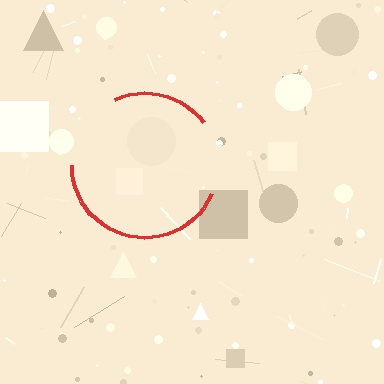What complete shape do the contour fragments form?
The contour fragments form a circle.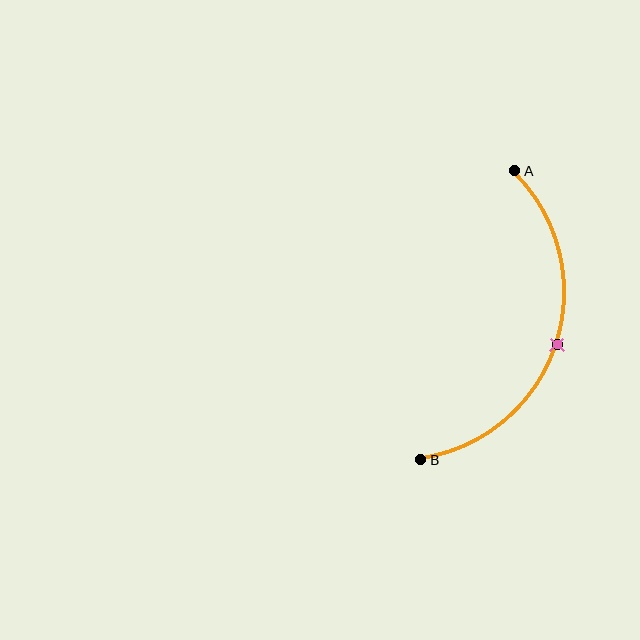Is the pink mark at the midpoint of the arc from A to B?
Yes. The pink mark lies on the arc at equal arc-length from both A and B — it is the arc midpoint.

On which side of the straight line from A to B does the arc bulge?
The arc bulges to the right of the straight line connecting A and B.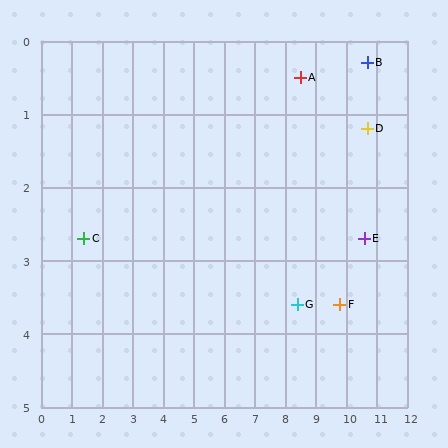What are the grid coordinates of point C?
Point C is at approximately (1.4, 2.7).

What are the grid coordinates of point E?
Point E is at approximately (10.6, 2.7).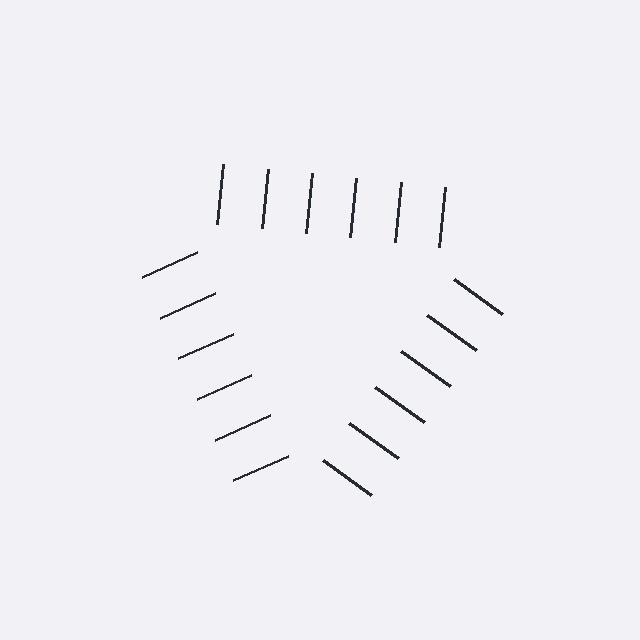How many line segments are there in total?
18 — 6 along each of the 3 edges.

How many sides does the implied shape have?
3 sides — the line-ends trace a triangle.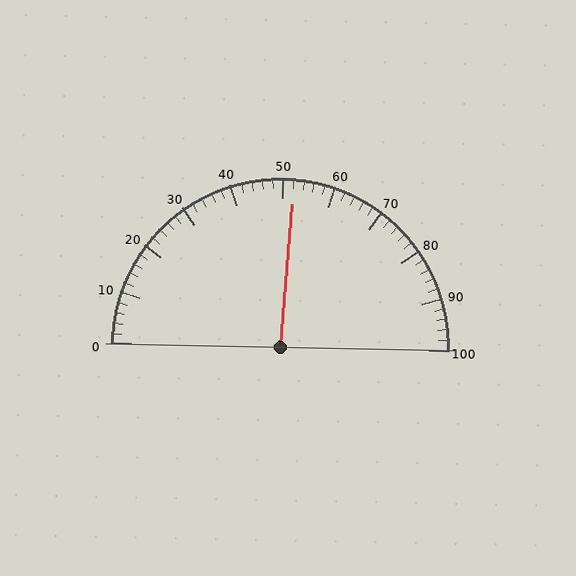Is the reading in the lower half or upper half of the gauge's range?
The reading is in the upper half of the range (0 to 100).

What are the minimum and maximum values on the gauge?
The gauge ranges from 0 to 100.